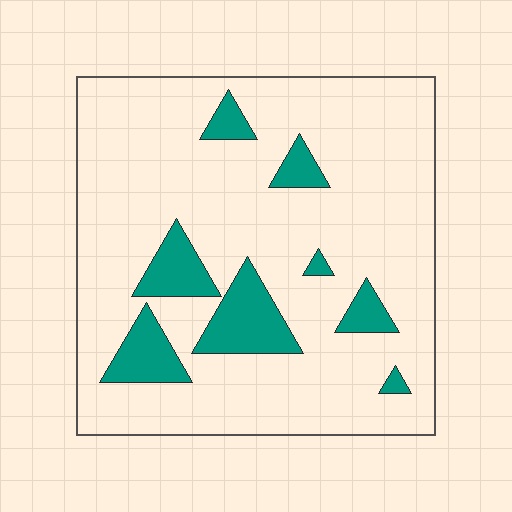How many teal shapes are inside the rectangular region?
8.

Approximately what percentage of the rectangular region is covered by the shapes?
Approximately 15%.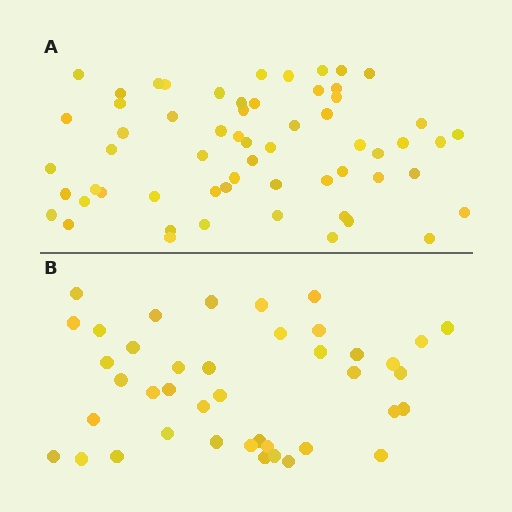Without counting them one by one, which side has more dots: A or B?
Region A (the top region) has more dots.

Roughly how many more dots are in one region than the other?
Region A has approximately 20 more dots than region B.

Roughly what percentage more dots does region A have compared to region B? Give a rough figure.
About 45% more.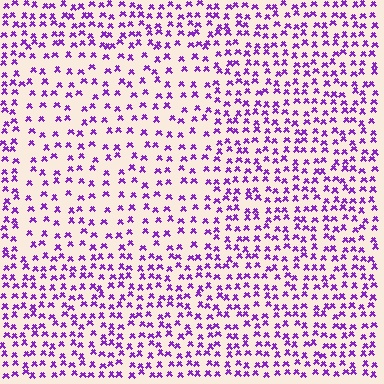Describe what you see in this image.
The image contains small purple elements arranged at two different densities. A rectangle-shaped region is visible where the elements are less densely packed than the surrounding area.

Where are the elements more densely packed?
The elements are more densely packed outside the rectangle boundary.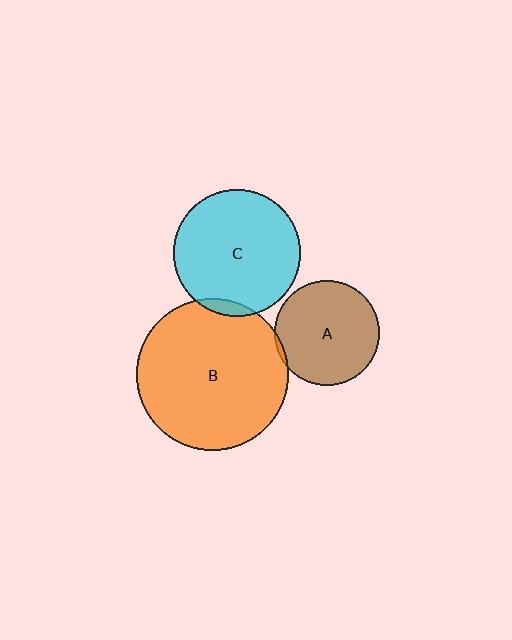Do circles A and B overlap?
Yes.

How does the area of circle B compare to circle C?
Approximately 1.4 times.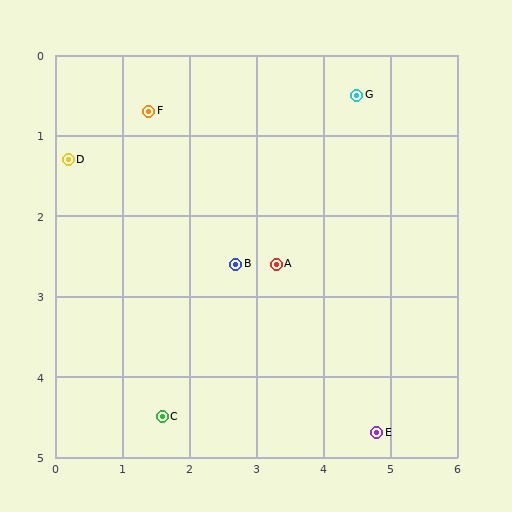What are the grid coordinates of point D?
Point D is at approximately (0.2, 1.3).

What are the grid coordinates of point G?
Point G is at approximately (4.5, 0.5).